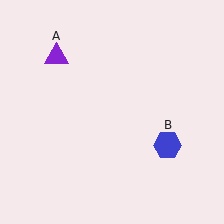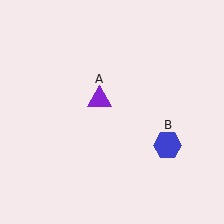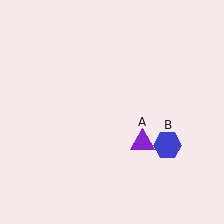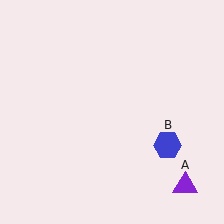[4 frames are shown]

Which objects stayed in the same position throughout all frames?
Blue hexagon (object B) remained stationary.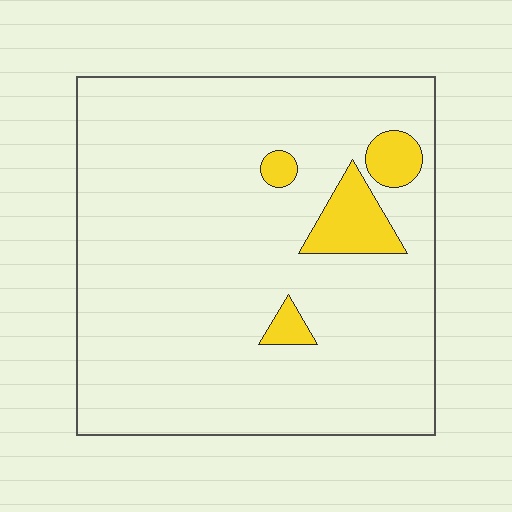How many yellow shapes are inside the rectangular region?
4.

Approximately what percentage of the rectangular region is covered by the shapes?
Approximately 10%.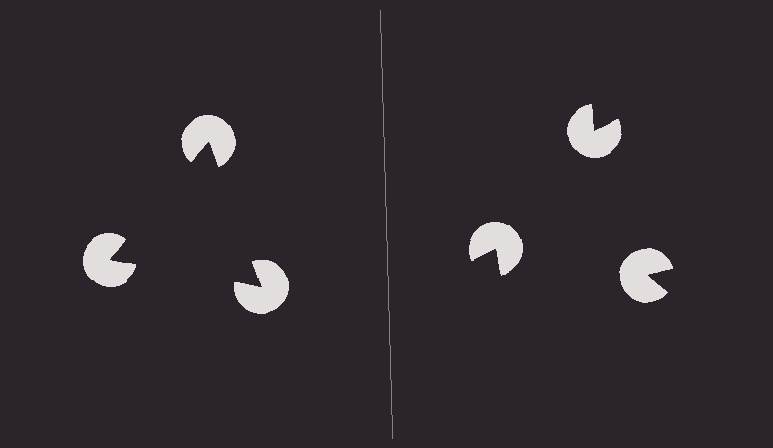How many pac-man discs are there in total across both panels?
6 — 3 on each side.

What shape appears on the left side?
An illusory triangle.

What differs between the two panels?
The pac-man discs are positioned identically on both sides; only the wedge orientations differ. On the left they align to a triangle; on the right they are misaligned.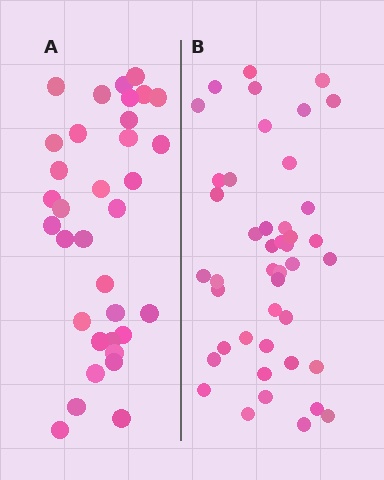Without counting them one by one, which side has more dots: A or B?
Region B (the right region) has more dots.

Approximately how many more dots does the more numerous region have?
Region B has roughly 10 or so more dots than region A.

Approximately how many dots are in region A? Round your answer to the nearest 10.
About 30 dots. (The exact count is 34, which rounds to 30.)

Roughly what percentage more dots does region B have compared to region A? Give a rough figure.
About 30% more.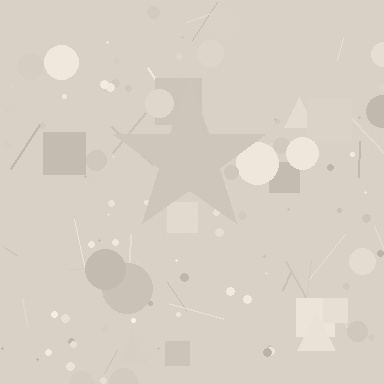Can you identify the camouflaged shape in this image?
The camouflaged shape is a star.